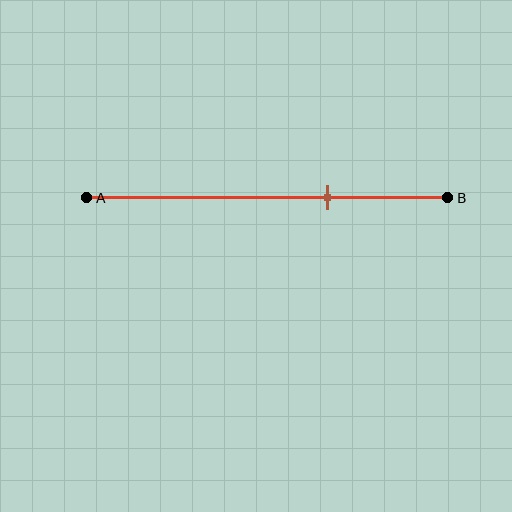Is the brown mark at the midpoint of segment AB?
No, the mark is at about 65% from A, not at the 50% midpoint.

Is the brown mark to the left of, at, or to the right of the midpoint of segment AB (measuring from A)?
The brown mark is to the right of the midpoint of segment AB.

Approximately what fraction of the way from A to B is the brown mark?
The brown mark is approximately 65% of the way from A to B.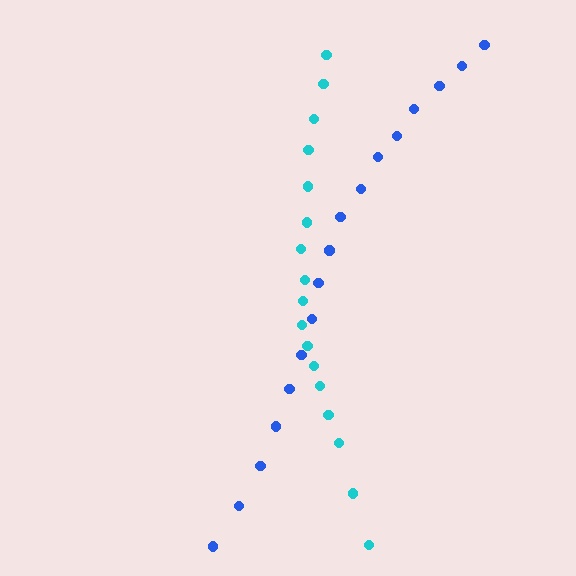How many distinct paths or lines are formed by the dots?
There are 2 distinct paths.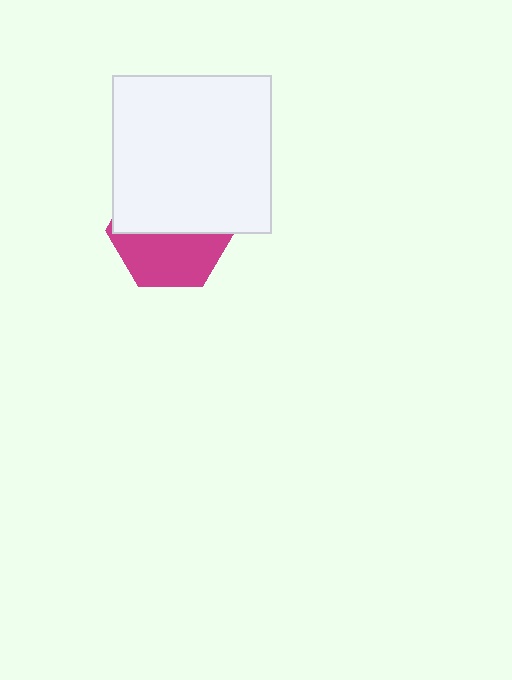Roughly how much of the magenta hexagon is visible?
About half of it is visible (roughly 47%).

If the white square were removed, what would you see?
You would see the complete magenta hexagon.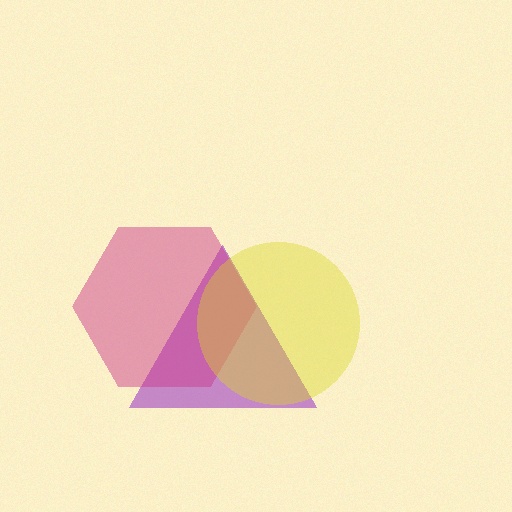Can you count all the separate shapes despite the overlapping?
Yes, there are 3 separate shapes.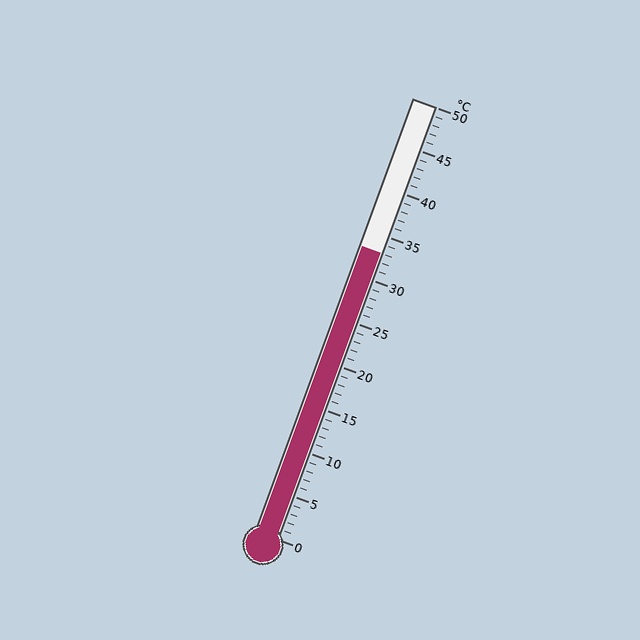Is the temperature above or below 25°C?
The temperature is above 25°C.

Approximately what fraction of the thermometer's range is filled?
The thermometer is filled to approximately 65% of its range.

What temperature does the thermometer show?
The thermometer shows approximately 33°C.